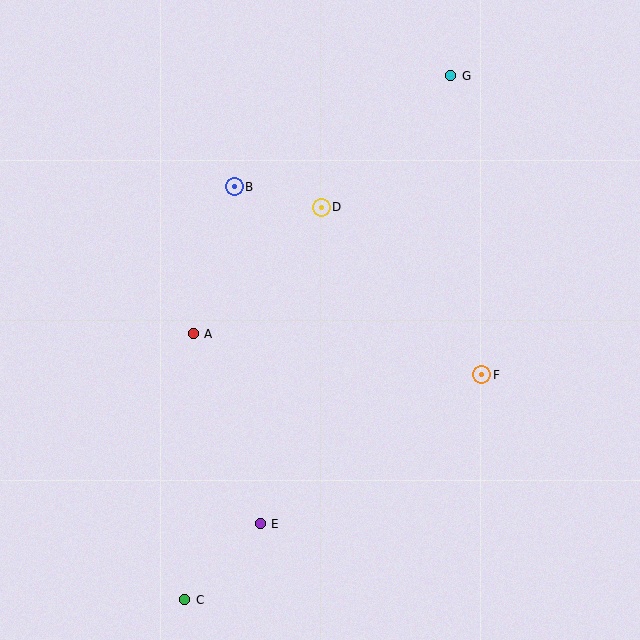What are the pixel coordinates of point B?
Point B is at (234, 187).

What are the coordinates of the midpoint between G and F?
The midpoint between G and F is at (466, 225).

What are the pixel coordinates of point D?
Point D is at (321, 207).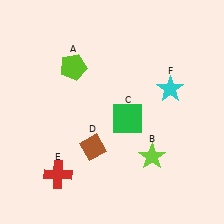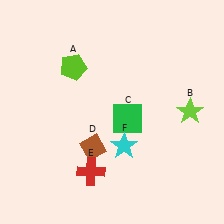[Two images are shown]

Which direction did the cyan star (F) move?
The cyan star (F) moved down.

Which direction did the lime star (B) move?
The lime star (B) moved up.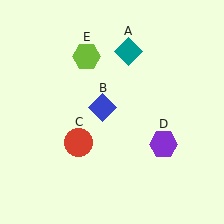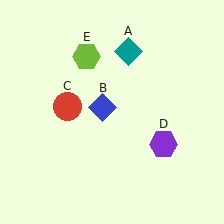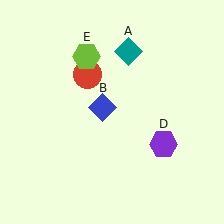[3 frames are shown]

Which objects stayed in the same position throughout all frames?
Teal diamond (object A) and blue diamond (object B) and purple hexagon (object D) and lime hexagon (object E) remained stationary.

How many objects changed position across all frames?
1 object changed position: red circle (object C).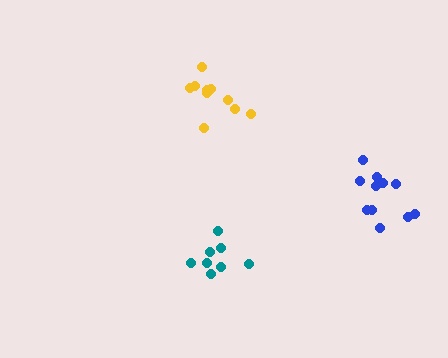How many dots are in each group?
Group 1: 8 dots, Group 2: 11 dots, Group 3: 10 dots (29 total).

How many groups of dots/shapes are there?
There are 3 groups.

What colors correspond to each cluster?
The clusters are colored: teal, blue, yellow.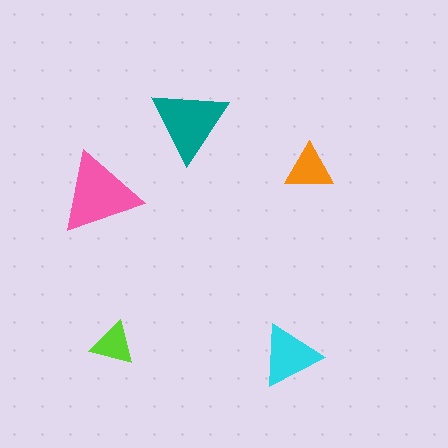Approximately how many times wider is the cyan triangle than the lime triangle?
About 1.5 times wider.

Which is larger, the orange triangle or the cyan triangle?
The cyan one.